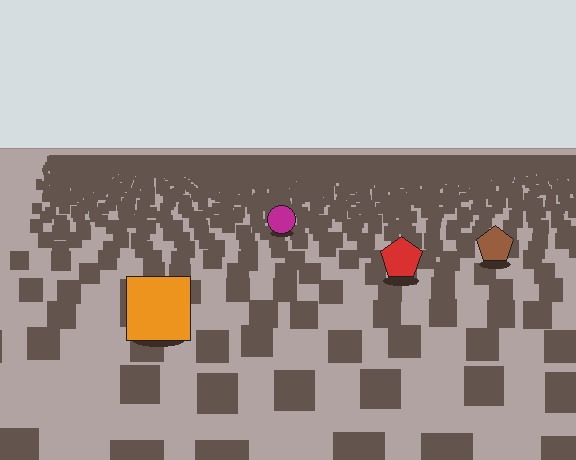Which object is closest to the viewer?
The orange square is closest. The texture marks near it are larger and more spread out.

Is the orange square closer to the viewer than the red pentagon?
Yes. The orange square is closer — you can tell from the texture gradient: the ground texture is coarser near it.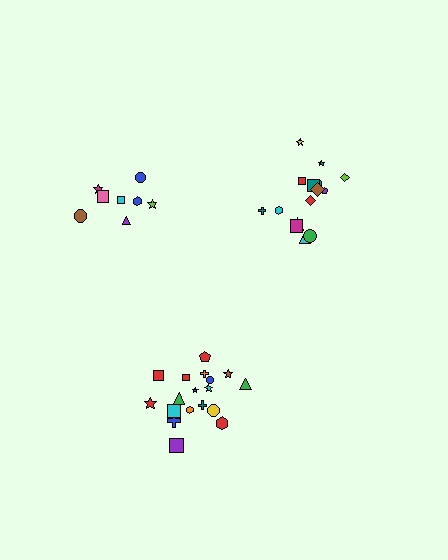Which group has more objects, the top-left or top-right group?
The top-right group.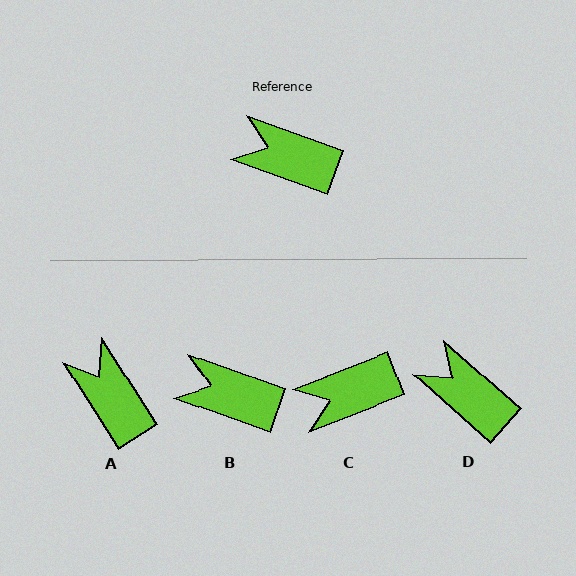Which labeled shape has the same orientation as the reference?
B.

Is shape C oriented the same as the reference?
No, it is off by about 41 degrees.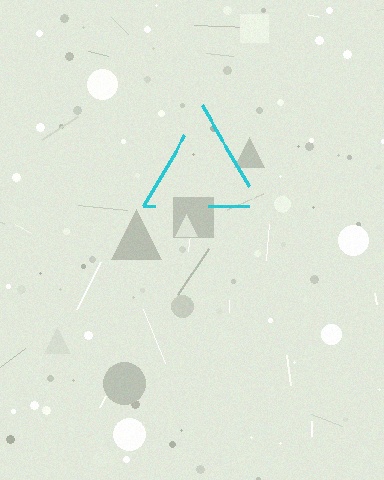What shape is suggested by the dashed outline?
The dashed outline suggests a triangle.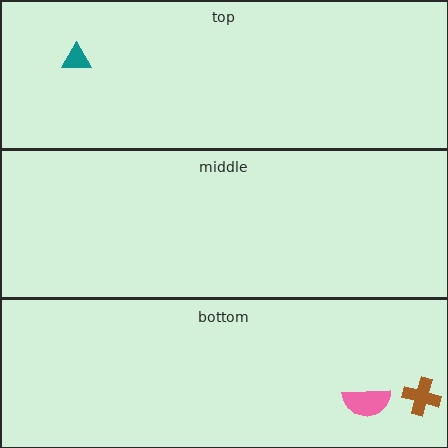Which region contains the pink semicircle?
The bottom region.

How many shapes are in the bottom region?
2.